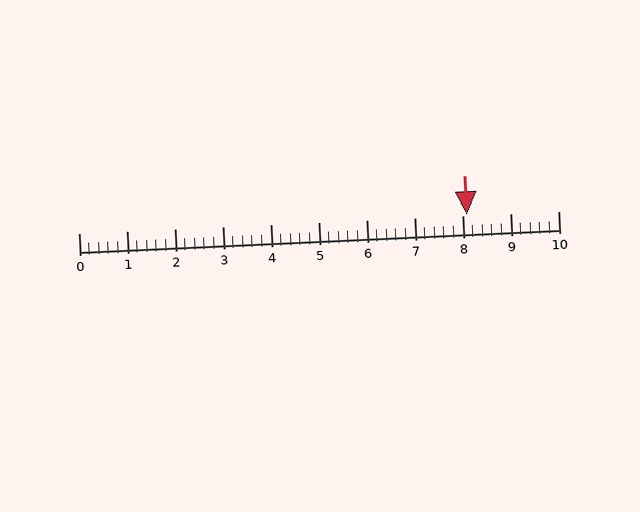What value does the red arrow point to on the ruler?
The red arrow points to approximately 8.1.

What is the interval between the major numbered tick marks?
The major tick marks are spaced 1 units apart.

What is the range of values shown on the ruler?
The ruler shows values from 0 to 10.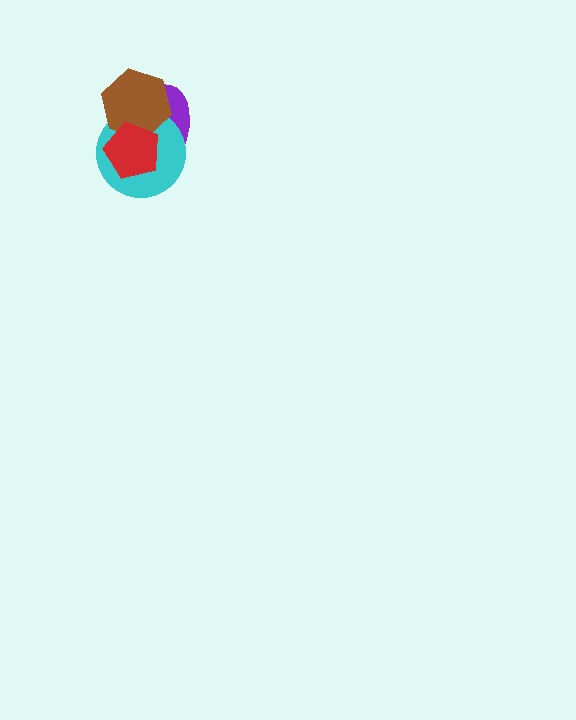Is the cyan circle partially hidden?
Yes, it is partially covered by another shape.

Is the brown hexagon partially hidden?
Yes, it is partially covered by another shape.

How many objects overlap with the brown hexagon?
3 objects overlap with the brown hexagon.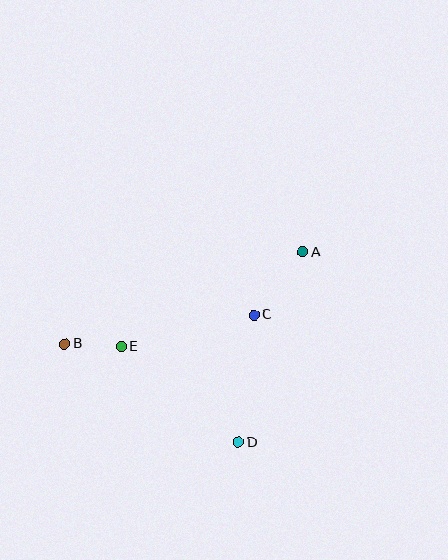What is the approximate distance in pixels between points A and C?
The distance between A and C is approximately 79 pixels.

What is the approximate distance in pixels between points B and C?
The distance between B and C is approximately 192 pixels.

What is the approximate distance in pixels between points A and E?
The distance between A and E is approximately 204 pixels.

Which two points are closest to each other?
Points B and E are closest to each other.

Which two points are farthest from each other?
Points A and B are farthest from each other.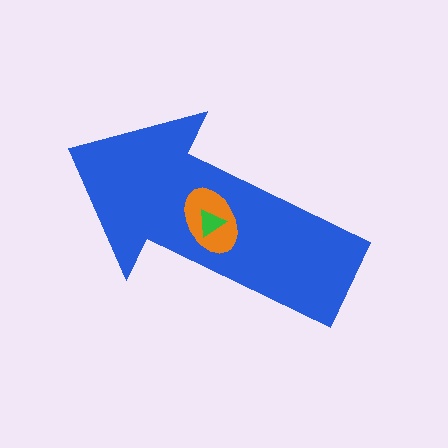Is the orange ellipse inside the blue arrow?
Yes.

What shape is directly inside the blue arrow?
The orange ellipse.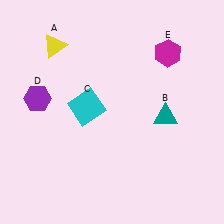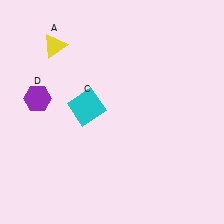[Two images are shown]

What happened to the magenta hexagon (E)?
The magenta hexagon (E) was removed in Image 2. It was in the top-right area of Image 1.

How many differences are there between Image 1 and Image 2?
There are 2 differences between the two images.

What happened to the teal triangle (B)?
The teal triangle (B) was removed in Image 2. It was in the bottom-right area of Image 1.